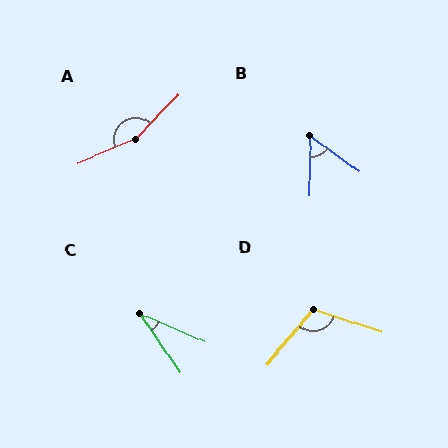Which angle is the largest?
A, at approximately 157 degrees.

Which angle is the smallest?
C, at approximately 32 degrees.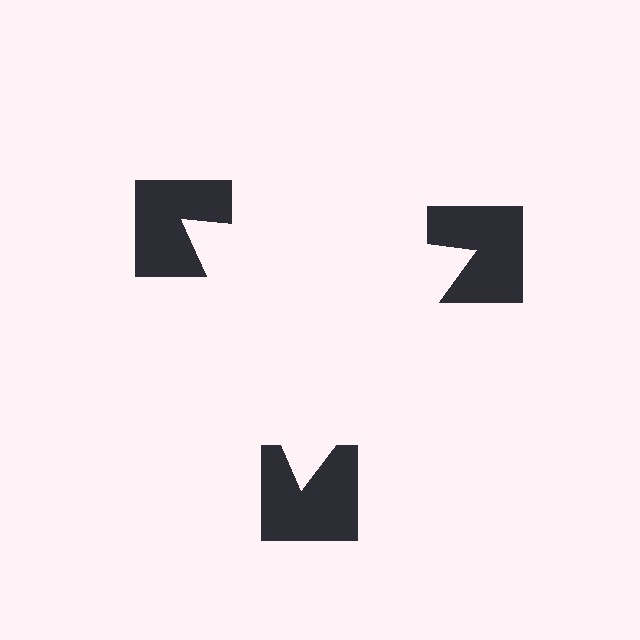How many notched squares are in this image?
There are 3 — one at each vertex of the illusory triangle.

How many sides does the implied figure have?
3 sides.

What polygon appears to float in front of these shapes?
An illusory triangle — its edges are inferred from the aligned wedge cuts in the notched squares, not physically drawn.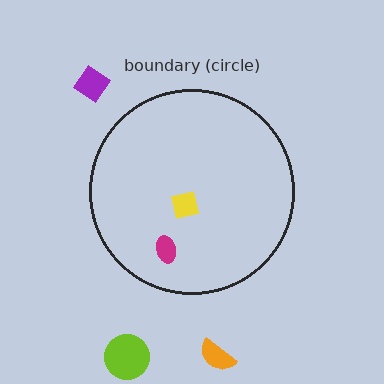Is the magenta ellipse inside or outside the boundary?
Inside.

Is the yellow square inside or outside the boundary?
Inside.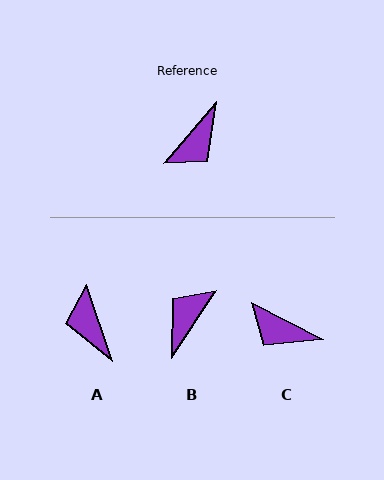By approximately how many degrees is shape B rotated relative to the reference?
Approximately 172 degrees clockwise.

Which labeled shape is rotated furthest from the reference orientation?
B, about 172 degrees away.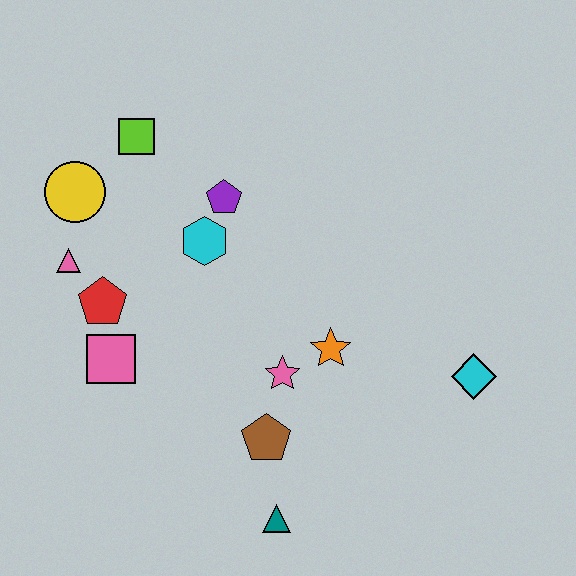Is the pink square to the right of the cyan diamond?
No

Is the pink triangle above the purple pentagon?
No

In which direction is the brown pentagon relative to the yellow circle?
The brown pentagon is below the yellow circle.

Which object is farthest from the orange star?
The yellow circle is farthest from the orange star.